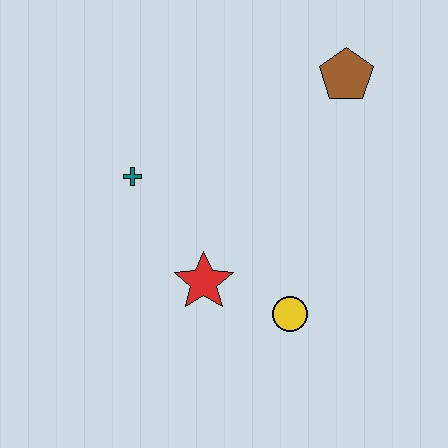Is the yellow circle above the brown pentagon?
No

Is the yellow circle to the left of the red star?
No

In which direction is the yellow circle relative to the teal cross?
The yellow circle is to the right of the teal cross.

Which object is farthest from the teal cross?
The brown pentagon is farthest from the teal cross.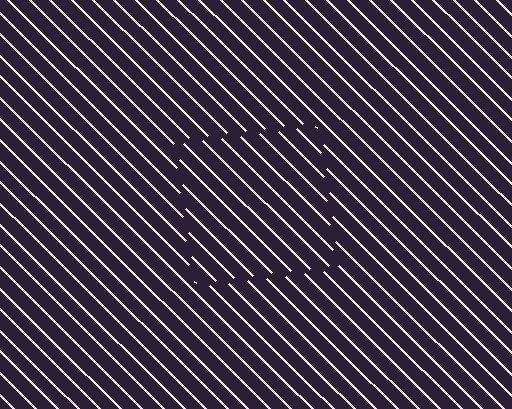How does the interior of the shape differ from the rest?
The interior of the shape contains the same grating, shifted by half a period — the contour is defined by the phase discontinuity where line-ends from the inner and outer gratings abut.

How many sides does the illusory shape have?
4 sides — the line-ends trace a square.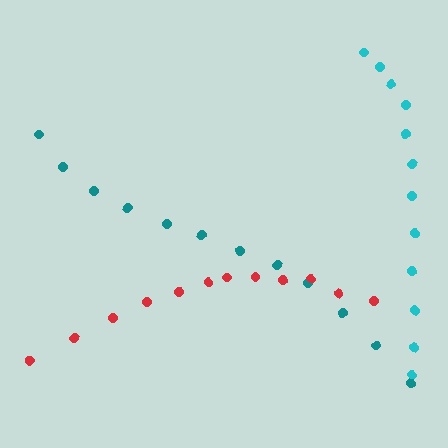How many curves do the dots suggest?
There are 3 distinct paths.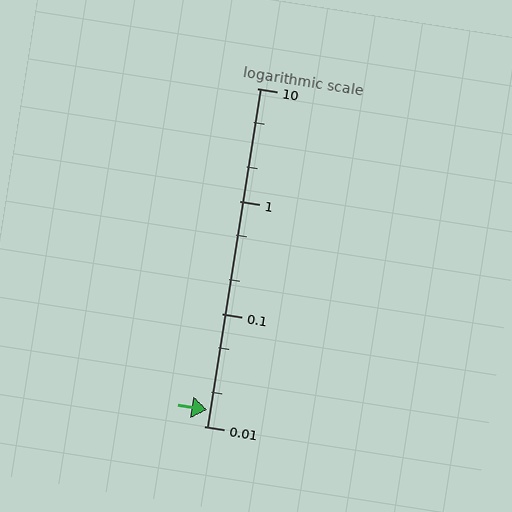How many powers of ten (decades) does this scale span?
The scale spans 3 decades, from 0.01 to 10.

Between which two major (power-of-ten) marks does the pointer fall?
The pointer is between 0.01 and 0.1.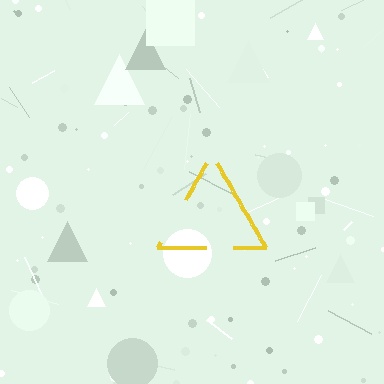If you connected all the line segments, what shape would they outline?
They would outline a triangle.